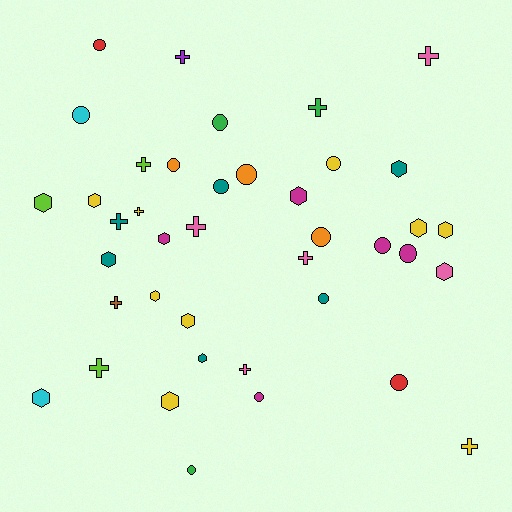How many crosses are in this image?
There are 12 crosses.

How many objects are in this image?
There are 40 objects.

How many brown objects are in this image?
There is 1 brown object.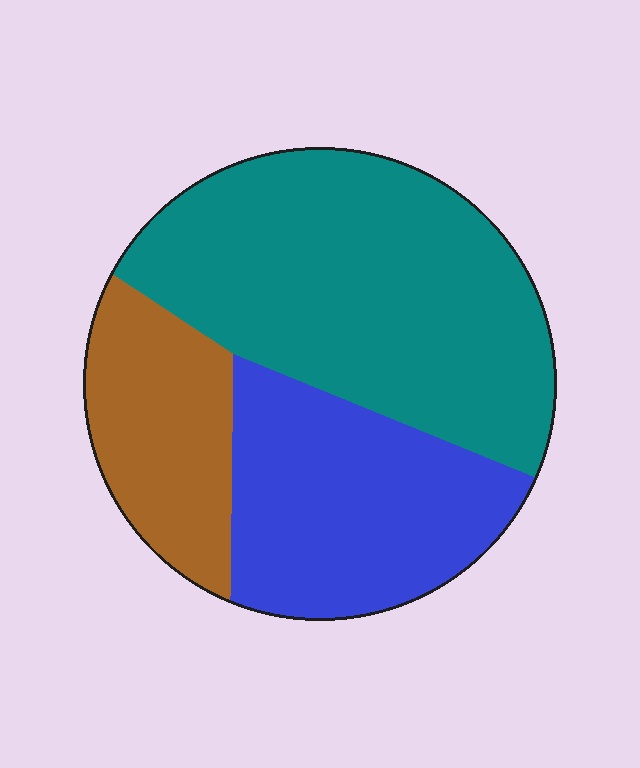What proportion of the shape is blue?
Blue takes up between a sixth and a third of the shape.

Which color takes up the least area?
Brown, at roughly 20%.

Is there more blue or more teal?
Teal.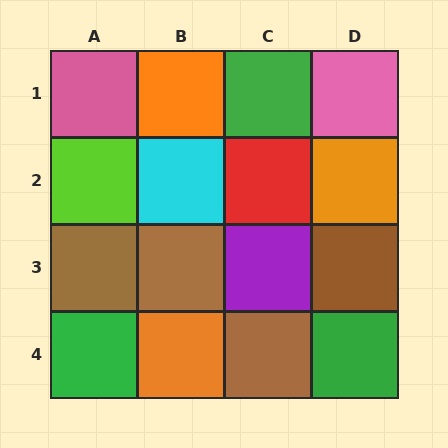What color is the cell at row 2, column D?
Orange.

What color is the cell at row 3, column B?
Brown.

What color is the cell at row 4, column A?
Green.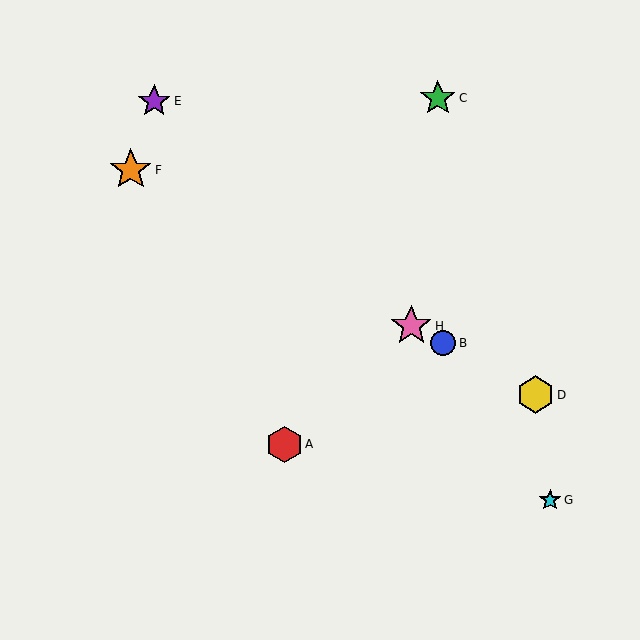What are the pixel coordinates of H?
Object H is at (411, 326).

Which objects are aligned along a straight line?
Objects B, D, F, H are aligned along a straight line.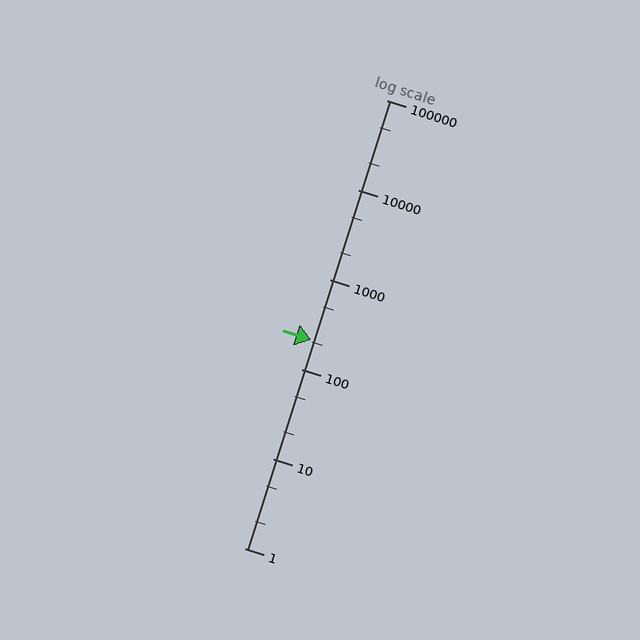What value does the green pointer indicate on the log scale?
The pointer indicates approximately 210.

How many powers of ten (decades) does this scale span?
The scale spans 5 decades, from 1 to 100000.